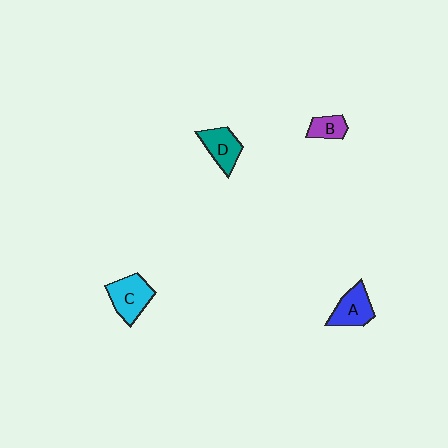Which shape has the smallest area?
Shape B (purple).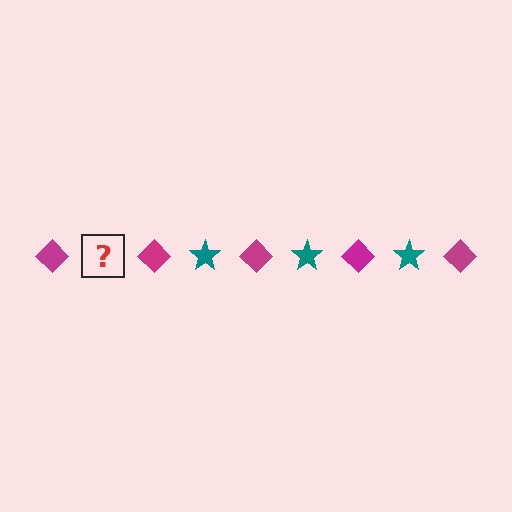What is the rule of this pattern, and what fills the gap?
The rule is that the pattern alternates between magenta diamond and teal star. The gap should be filled with a teal star.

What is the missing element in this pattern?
The missing element is a teal star.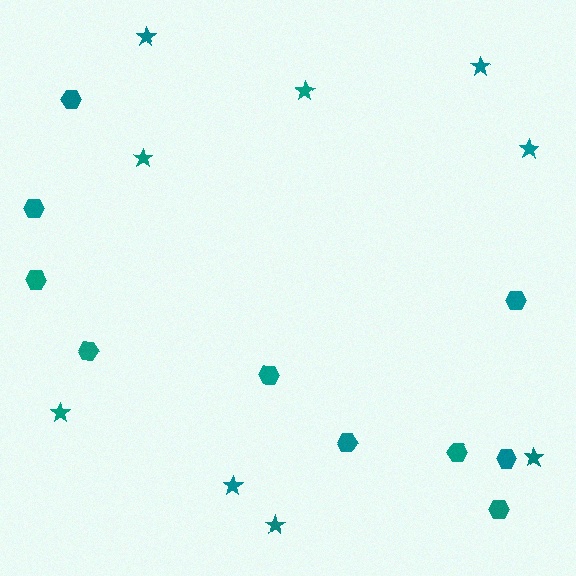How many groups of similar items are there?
There are 2 groups: one group of stars (9) and one group of hexagons (10).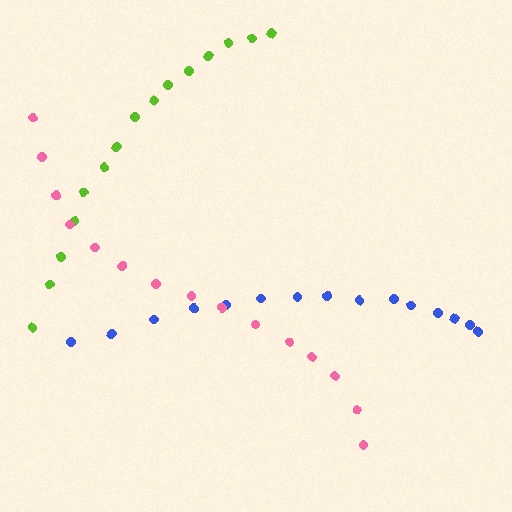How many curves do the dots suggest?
There are 3 distinct paths.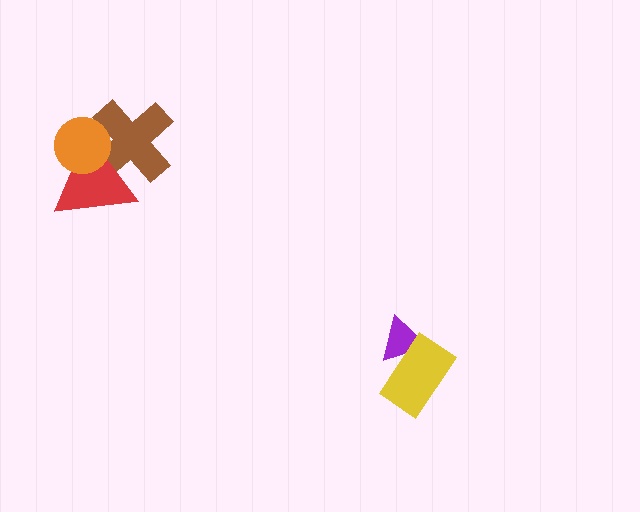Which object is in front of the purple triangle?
The yellow rectangle is in front of the purple triangle.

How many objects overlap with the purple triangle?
1 object overlaps with the purple triangle.